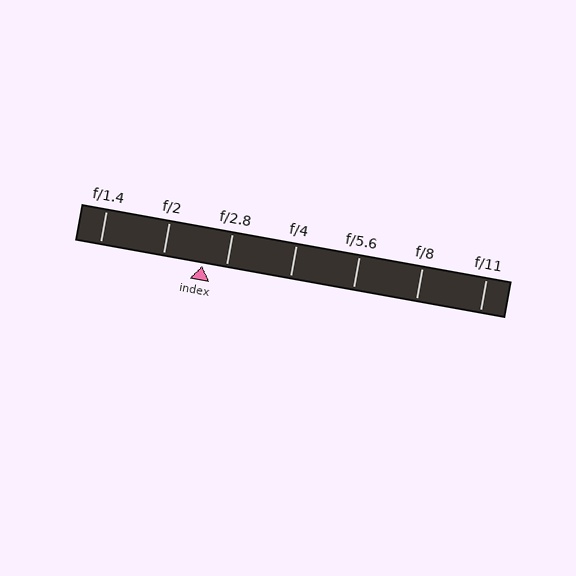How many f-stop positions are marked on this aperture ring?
There are 7 f-stop positions marked.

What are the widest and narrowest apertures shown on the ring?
The widest aperture shown is f/1.4 and the narrowest is f/11.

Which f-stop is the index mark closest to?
The index mark is closest to f/2.8.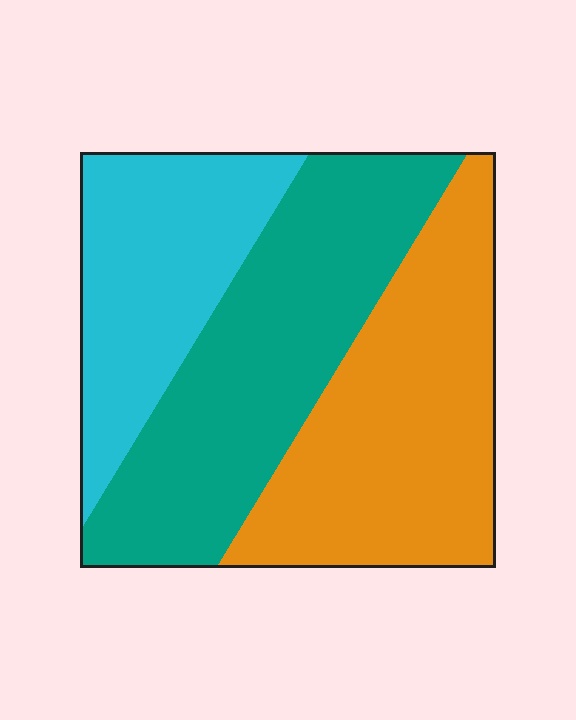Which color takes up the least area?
Cyan, at roughly 25%.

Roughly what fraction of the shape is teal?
Teal takes up about three eighths (3/8) of the shape.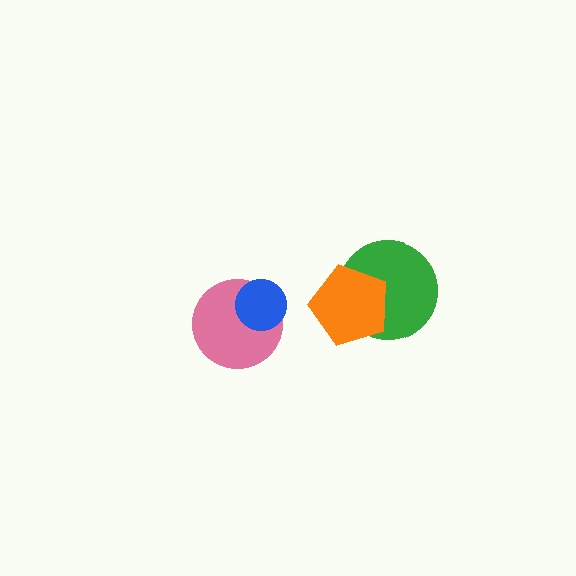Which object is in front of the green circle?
The orange pentagon is in front of the green circle.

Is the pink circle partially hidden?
Yes, it is partially covered by another shape.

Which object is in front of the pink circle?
The blue circle is in front of the pink circle.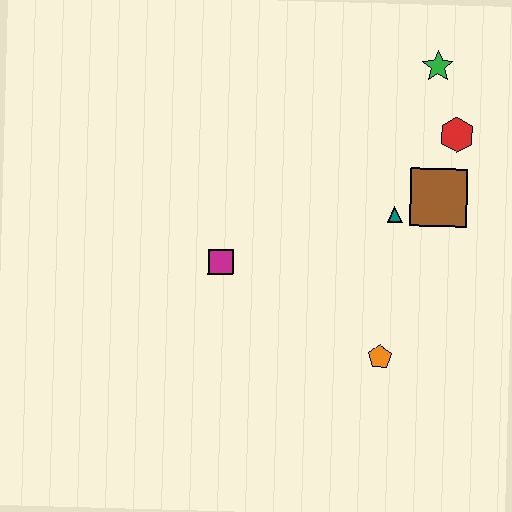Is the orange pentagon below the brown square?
Yes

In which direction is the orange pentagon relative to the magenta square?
The orange pentagon is to the right of the magenta square.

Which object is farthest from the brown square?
The magenta square is farthest from the brown square.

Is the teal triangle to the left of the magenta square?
No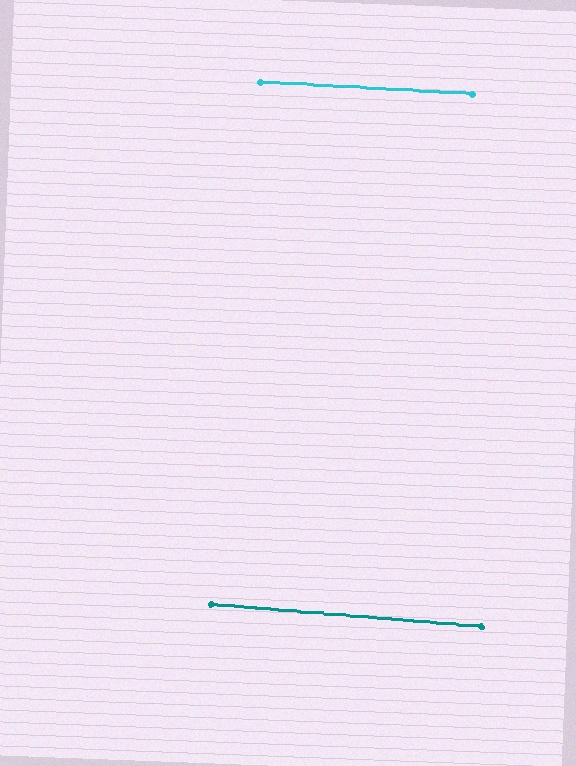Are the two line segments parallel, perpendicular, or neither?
Parallel — their directions differ by only 1.4°.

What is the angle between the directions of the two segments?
Approximately 1 degree.